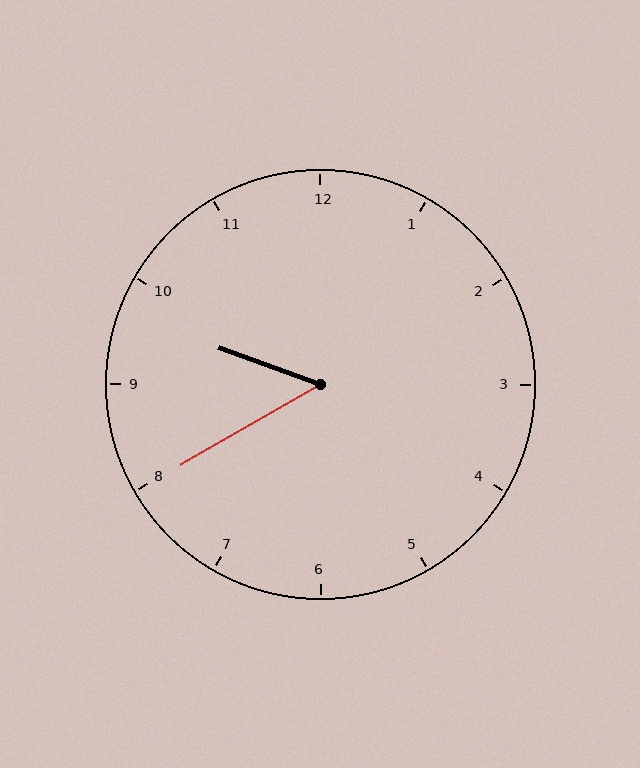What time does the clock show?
9:40.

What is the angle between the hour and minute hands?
Approximately 50 degrees.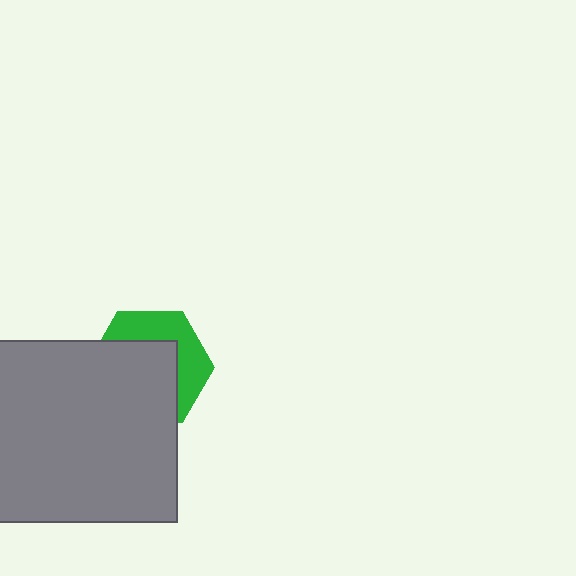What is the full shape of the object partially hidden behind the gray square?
The partially hidden object is a green hexagon.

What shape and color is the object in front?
The object in front is a gray square.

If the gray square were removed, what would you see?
You would see the complete green hexagon.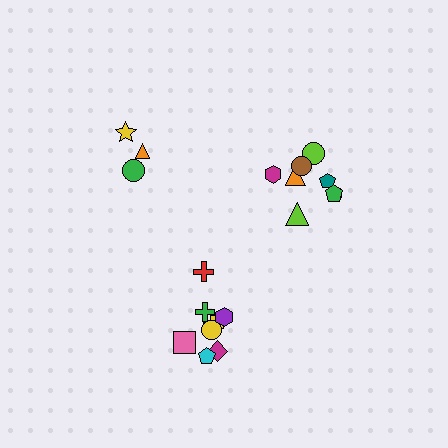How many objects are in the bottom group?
There are 8 objects.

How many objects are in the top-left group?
There are 3 objects.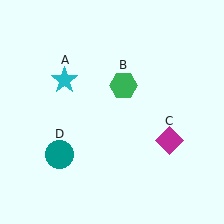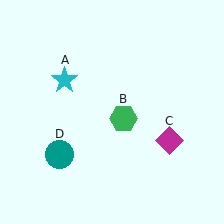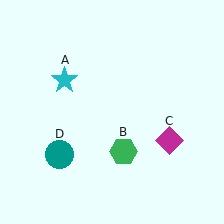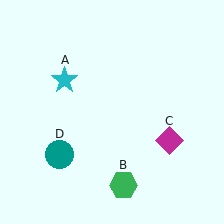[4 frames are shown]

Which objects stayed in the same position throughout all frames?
Cyan star (object A) and magenta diamond (object C) and teal circle (object D) remained stationary.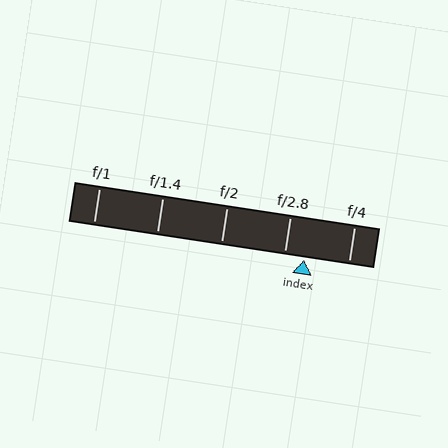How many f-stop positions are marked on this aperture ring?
There are 5 f-stop positions marked.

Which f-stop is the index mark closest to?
The index mark is closest to f/2.8.